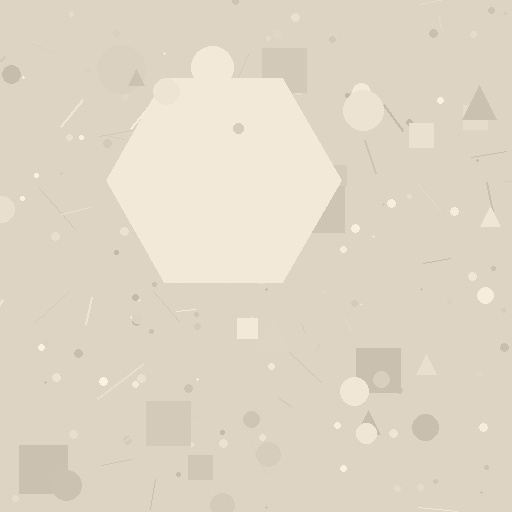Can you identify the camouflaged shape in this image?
The camouflaged shape is a hexagon.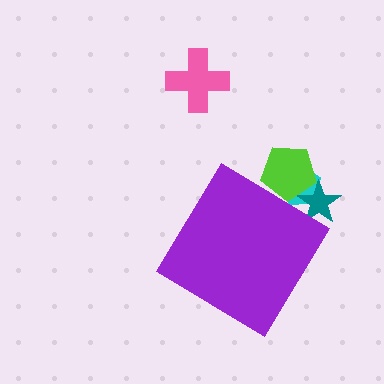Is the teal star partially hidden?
Yes, the teal star is partially hidden behind the purple diamond.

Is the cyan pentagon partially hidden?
Yes, the cyan pentagon is partially hidden behind the purple diamond.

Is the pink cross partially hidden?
No, the pink cross is fully visible.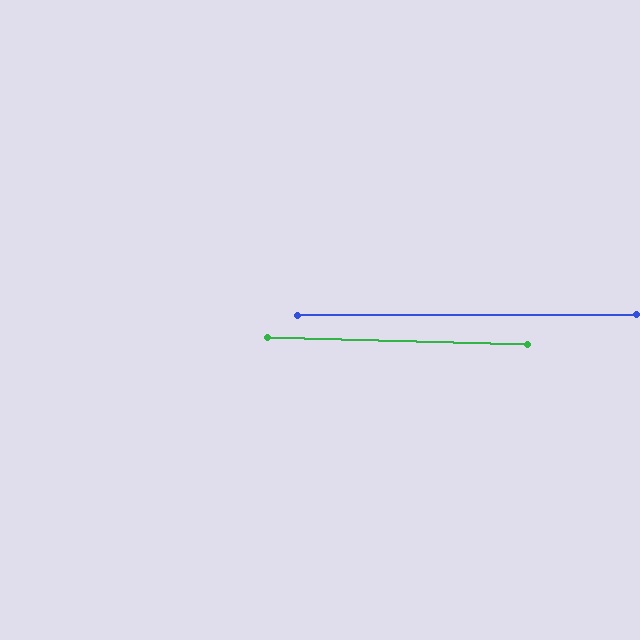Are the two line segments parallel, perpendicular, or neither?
Parallel — their directions differ by only 1.6°.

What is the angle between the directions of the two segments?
Approximately 2 degrees.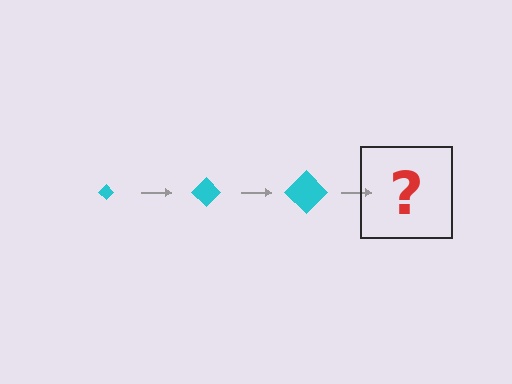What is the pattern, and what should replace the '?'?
The pattern is that the diamond gets progressively larger each step. The '?' should be a cyan diamond, larger than the previous one.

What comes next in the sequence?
The next element should be a cyan diamond, larger than the previous one.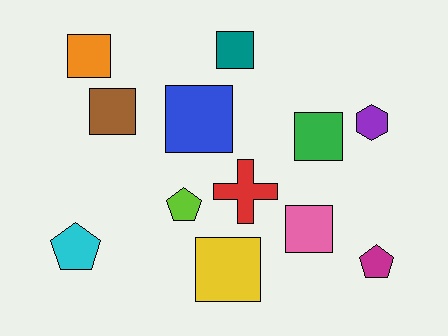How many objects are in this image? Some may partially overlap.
There are 12 objects.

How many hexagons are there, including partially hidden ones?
There is 1 hexagon.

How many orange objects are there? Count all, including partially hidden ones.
There is 1 orange object.